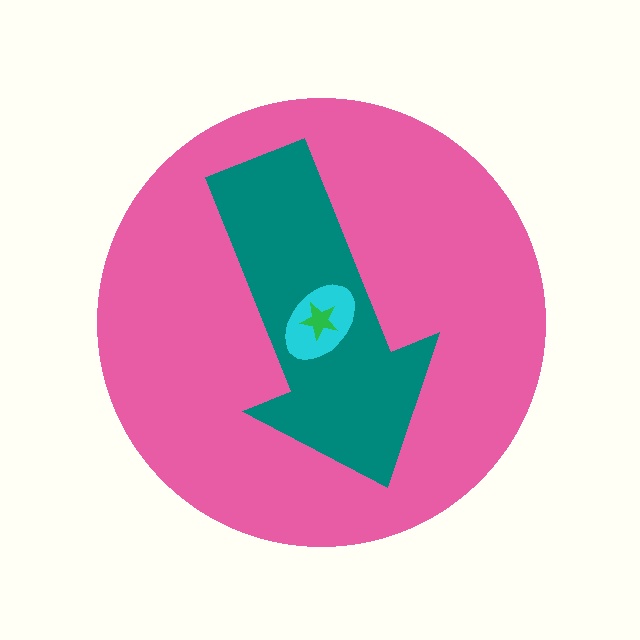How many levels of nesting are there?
4.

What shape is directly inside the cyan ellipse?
The green star.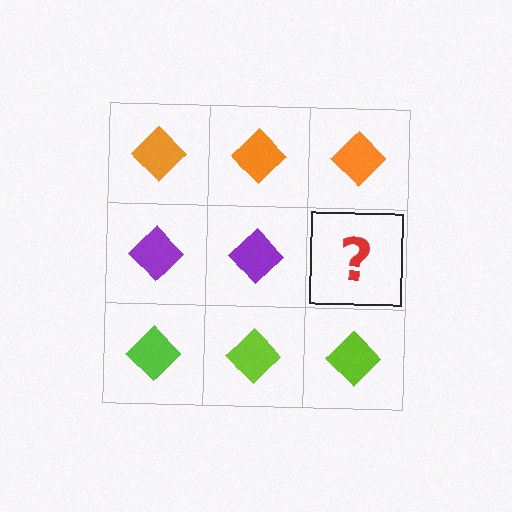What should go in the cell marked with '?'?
The missing cell should contain a purple diamond.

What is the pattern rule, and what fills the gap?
The rule is that each row has a consistent color. The gap should be filled with a purple diamond.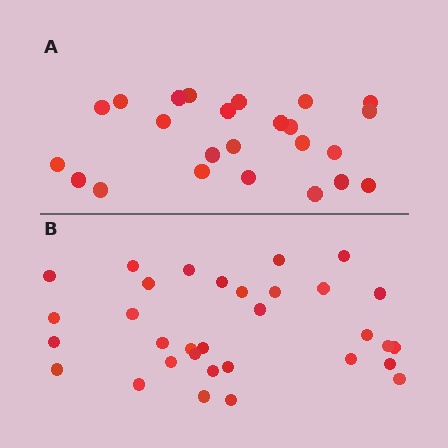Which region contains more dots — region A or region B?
Region B (the bottom region) has more dots.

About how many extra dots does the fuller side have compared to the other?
Region B has roughly 8 or so more dots than region A.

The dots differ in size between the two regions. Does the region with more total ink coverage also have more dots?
No. Region A has more total ink coverage because its dots are larger, but region B actually contains more individual dots. Total area can be misleading — the number of items is what matters here.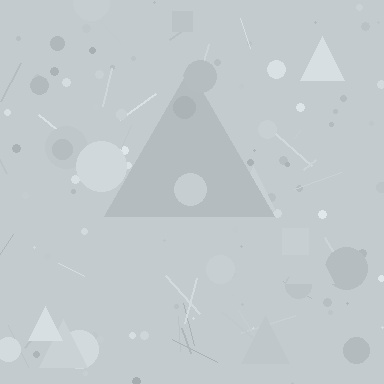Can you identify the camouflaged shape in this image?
The camouflaged shape is a triangle.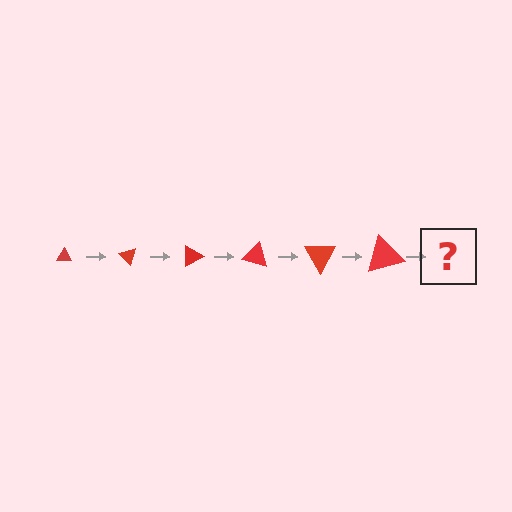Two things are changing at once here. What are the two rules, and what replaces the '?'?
The two rules are that the triangle grows larger each step and it rotates 45 degrees each step. The '?' should be a triangle, larger than the previous one and rotated 270 degrees from the start.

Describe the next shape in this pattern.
It should be a triangle, larger than the previous one and rotated 270 degrees from the start.